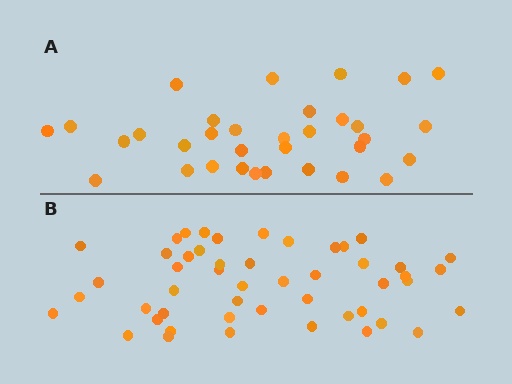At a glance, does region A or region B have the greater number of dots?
Region B (the bottom region) has more dots.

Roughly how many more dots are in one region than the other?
Region B has approximately 15 more dots than region A.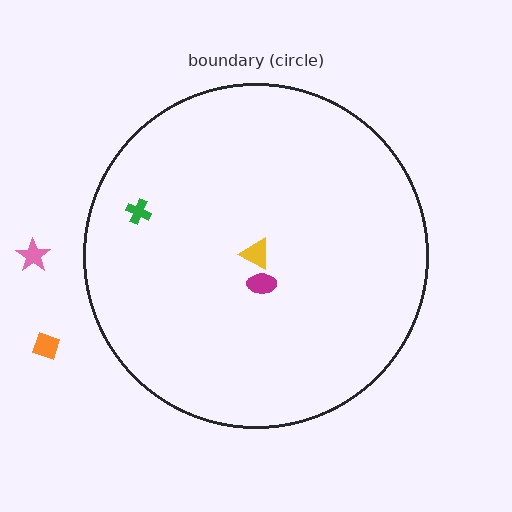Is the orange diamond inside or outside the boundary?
Outside.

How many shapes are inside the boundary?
3 inside, 2 outside.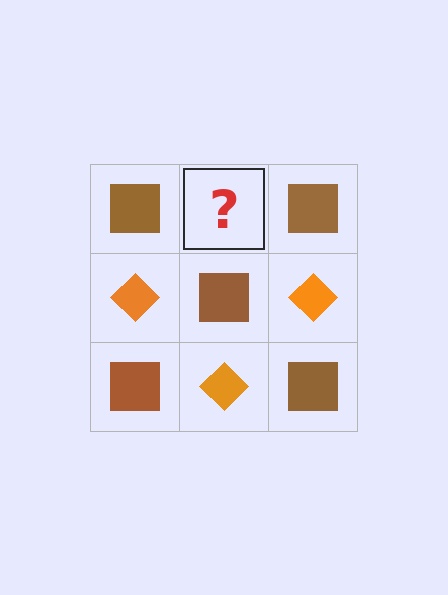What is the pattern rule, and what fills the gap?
The rule is that it alternates brown square and orange diamond in a checkerboard pattern. The gap should be filled with an orange diamond.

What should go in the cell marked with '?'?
The missing cell should contain an orange diamond.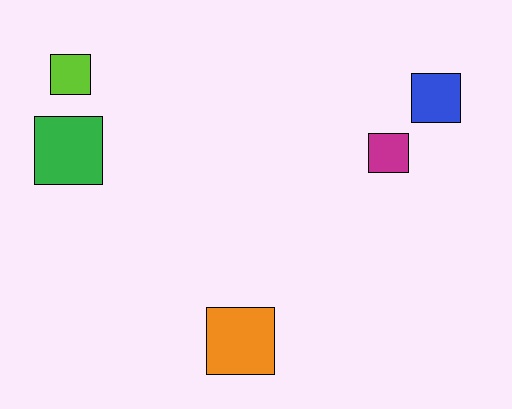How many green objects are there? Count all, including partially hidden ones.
There is 1 green object.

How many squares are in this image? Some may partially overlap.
There are 5 squares.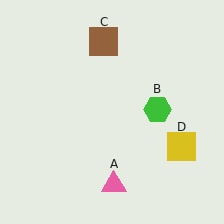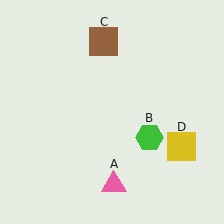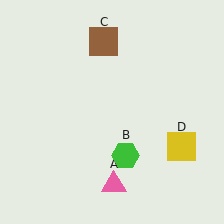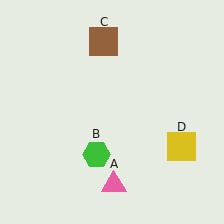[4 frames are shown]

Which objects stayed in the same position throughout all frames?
Pink triangle (object A) and brown square (object C) and yellow square (object D) remained stationary.